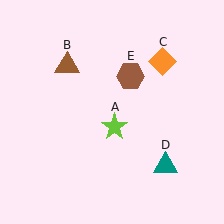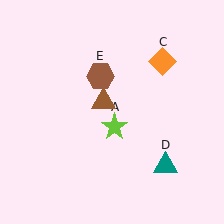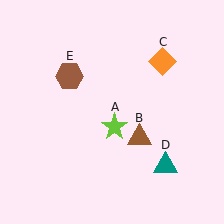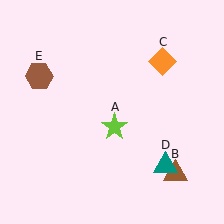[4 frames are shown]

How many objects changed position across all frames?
2 objects changed position: brown triangle (object B), brown hexagon (object E).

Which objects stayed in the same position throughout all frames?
Lime star (object A) and orange diamond (object C) and teal triangle (object D) remained stationary.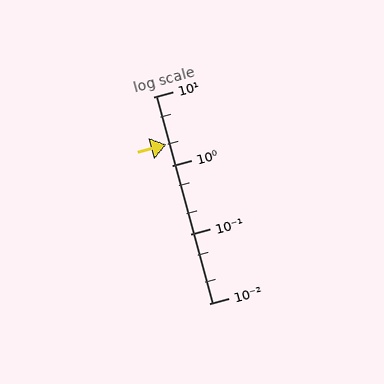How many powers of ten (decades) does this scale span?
The scale spans 3 decades, from 0.01 to 10.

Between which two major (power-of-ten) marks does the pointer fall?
The pointer is between 1 and 10.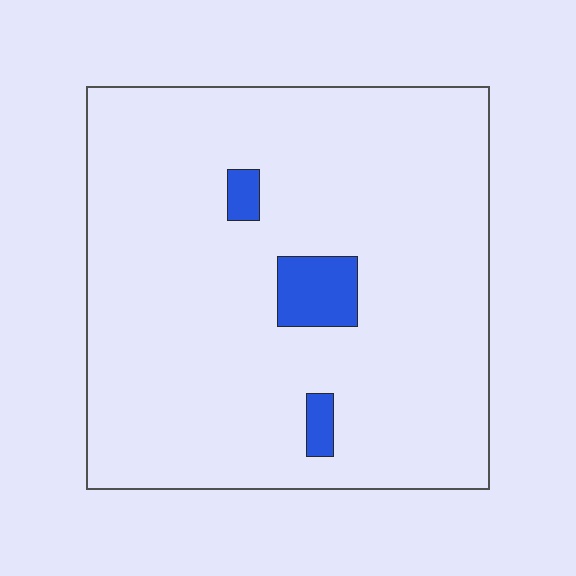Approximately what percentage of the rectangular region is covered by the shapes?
Approximately 5%.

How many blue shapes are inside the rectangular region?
3.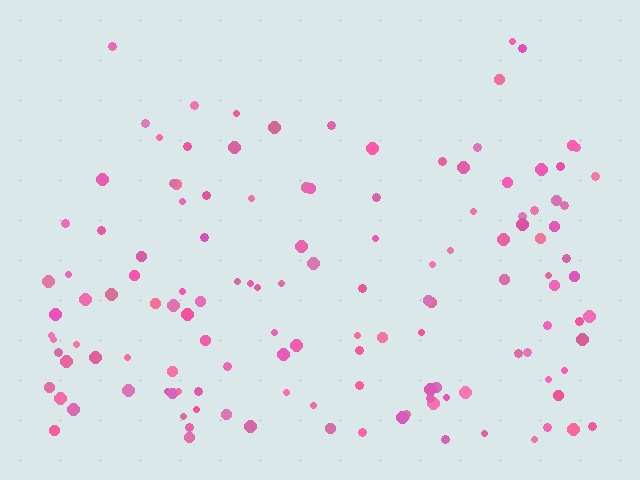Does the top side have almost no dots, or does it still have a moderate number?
Still a moderate number, just noticeably fewer than the bottom.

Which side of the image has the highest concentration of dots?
The bottom.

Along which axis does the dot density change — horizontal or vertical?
Vertical.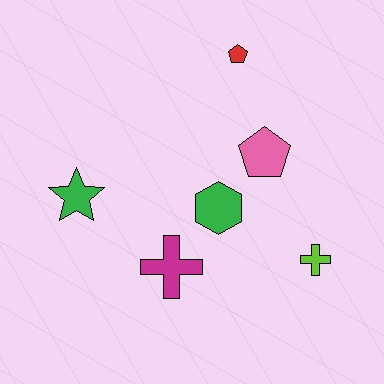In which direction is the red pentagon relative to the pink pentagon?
The red pentagon is above the pink pentagon.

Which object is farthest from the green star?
The lime cross is farthest from the green star.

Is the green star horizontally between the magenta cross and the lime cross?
No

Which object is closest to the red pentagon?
The pink pentagon is closest to the red pentagon.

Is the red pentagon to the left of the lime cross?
Yes